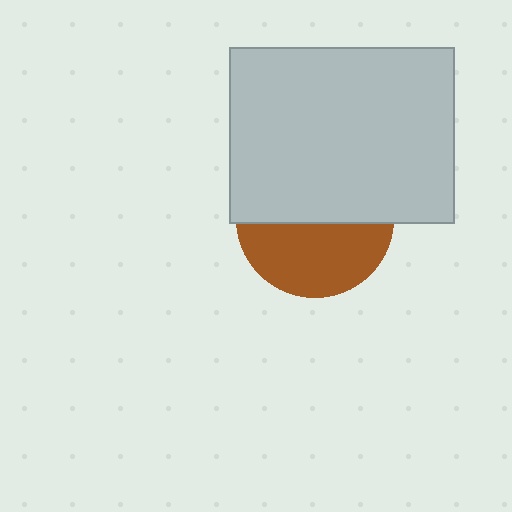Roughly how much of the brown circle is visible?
About half of it is visible (roughly 46%).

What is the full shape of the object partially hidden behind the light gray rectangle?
The partially hidden object is a brown circle.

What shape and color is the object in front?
The object in front is a light gray rectangle.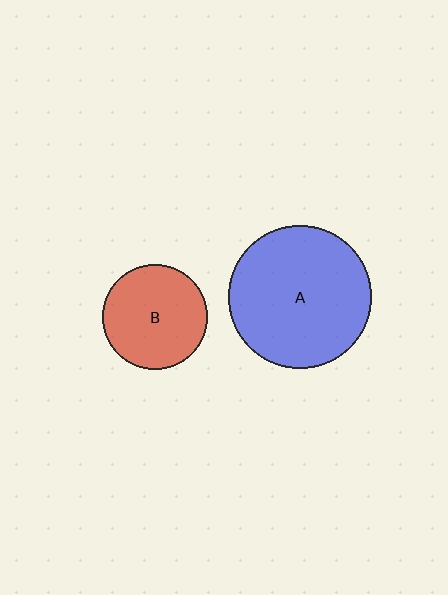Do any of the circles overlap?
No, none of the circles overlap.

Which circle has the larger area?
Circle A (blue).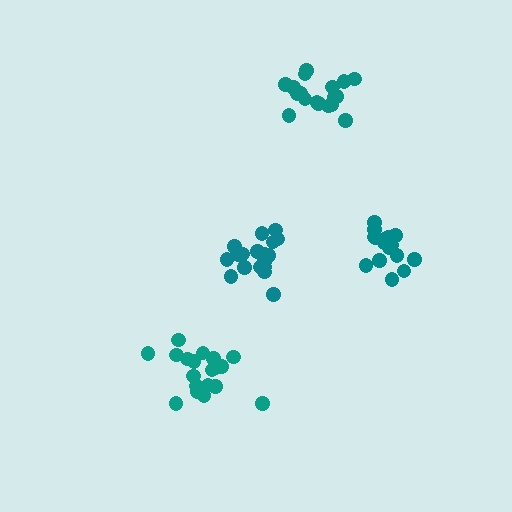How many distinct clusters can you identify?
There are 4 distinct clusters.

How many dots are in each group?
Group 1: 19 dots, Group 2: 18 dots, Group 3: 19 dots, Group 4: 18 dots (74 total).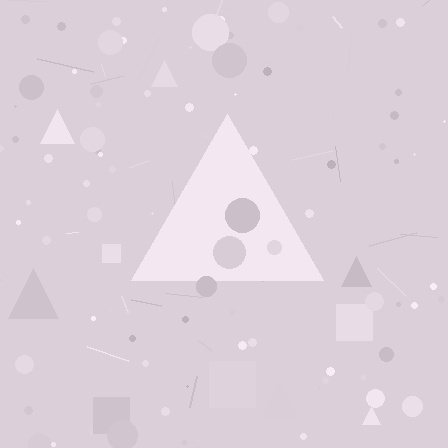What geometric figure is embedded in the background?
A triangle is embedded in the background.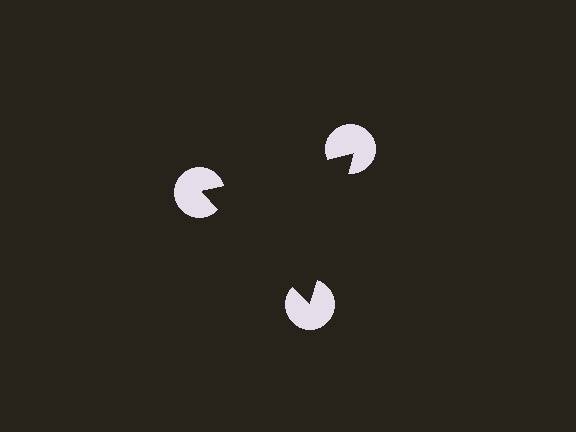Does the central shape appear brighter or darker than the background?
It typically appears slightly darker than the background, even though no actual brightness change is drawn.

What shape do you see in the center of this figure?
An illusory triangle — its edges are inferred from the aligned wedge cuts in the pac-man discs, not physically drawn.